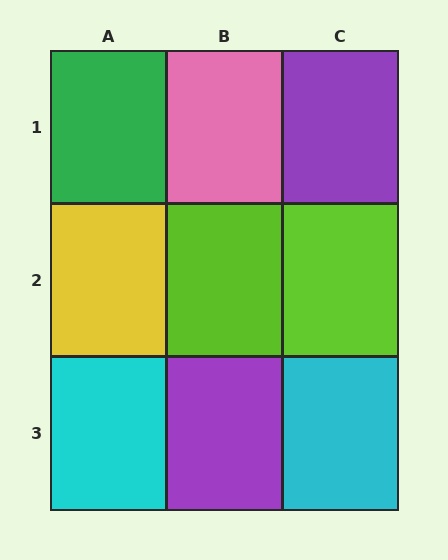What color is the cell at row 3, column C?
Cyan.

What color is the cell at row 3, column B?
Purple.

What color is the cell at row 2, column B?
Lime.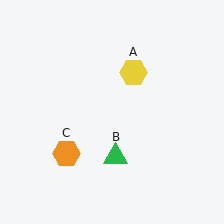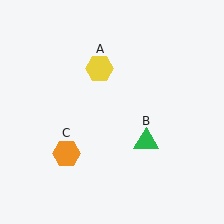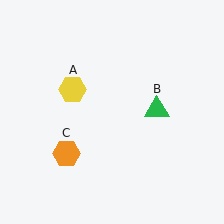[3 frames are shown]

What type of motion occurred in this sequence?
The yellow hexagon (object A), green triangle (object B) rotated counterclockwise around the center of the scene.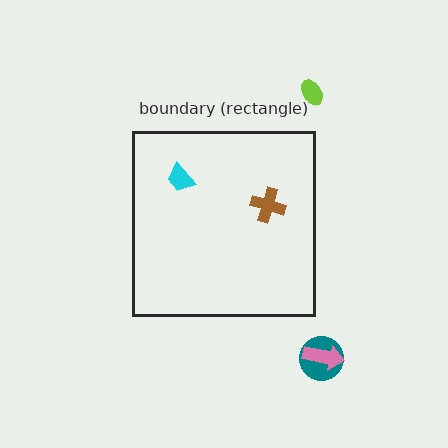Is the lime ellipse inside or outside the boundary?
Outside.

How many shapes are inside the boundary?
2 inside, 3 outside.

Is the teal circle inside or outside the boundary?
Outside.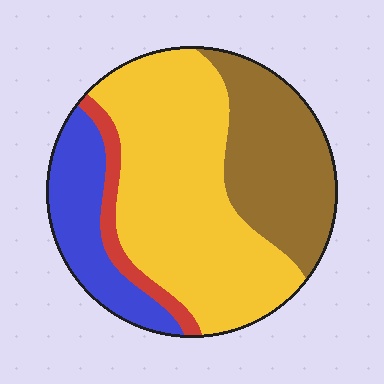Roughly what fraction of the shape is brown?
Brown takes up about one quarter (1/4) of the shape.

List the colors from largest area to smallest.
From largest to smallest: yellow, brown, blue, red.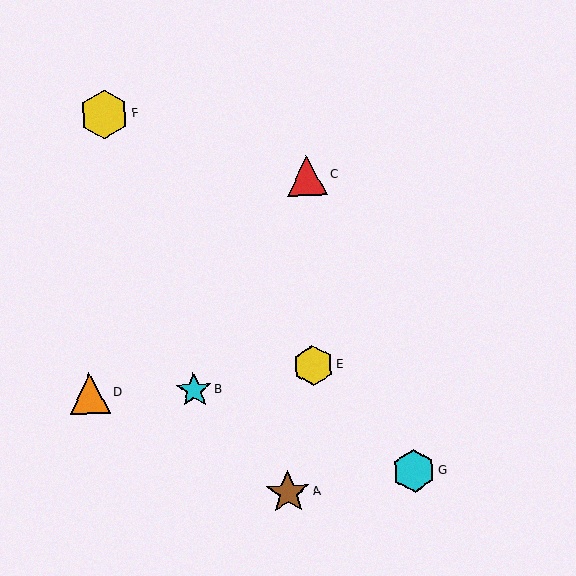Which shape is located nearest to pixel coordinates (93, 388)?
The orange triangle (labeled D) at (90, 393) is nearest to that location.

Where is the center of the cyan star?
The center of the cyan star is at (194, 390).